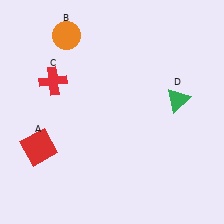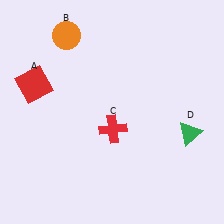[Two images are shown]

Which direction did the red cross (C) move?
The red cross (C) moved right.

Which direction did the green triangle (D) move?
The green triangle (D) moved down.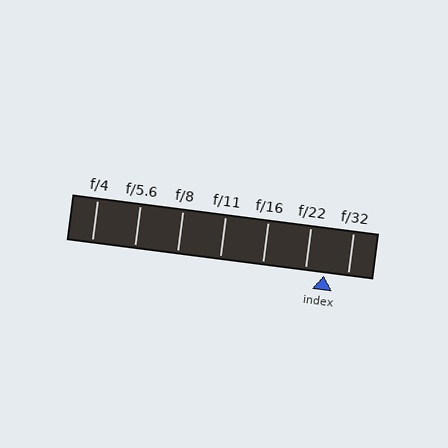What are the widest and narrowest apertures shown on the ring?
The widest aperture shown is f/4 and the narrowest is f/32.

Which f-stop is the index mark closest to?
The index mark is closest to f/22.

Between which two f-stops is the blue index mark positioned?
The index mark is between f/22 and f/32.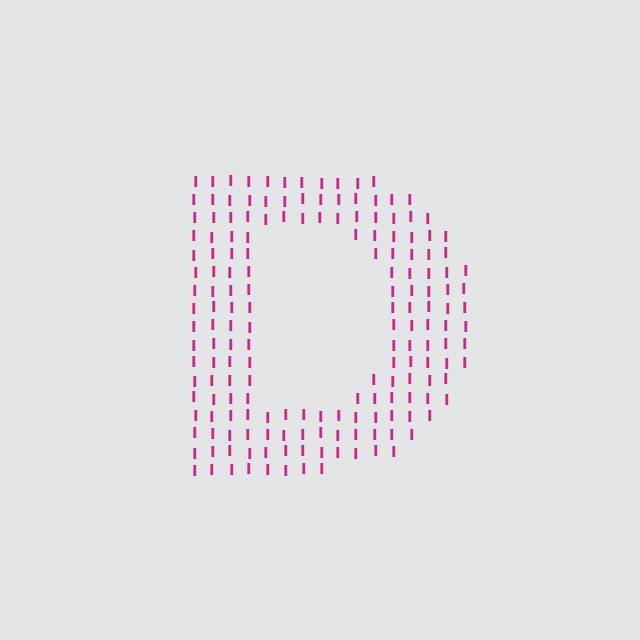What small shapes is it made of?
It is made of small letter I's.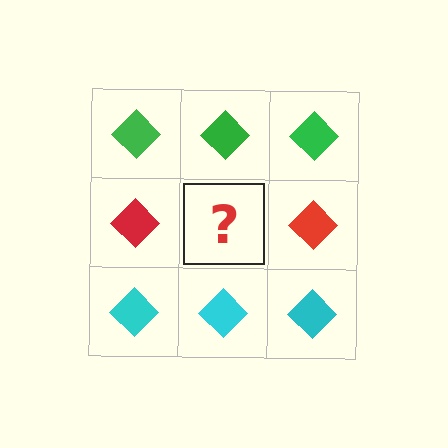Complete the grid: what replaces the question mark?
The question mark should be replaced with a red diamond.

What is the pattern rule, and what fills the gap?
The rule is that each row has a consistent color. The gap should be filled with a red diamond.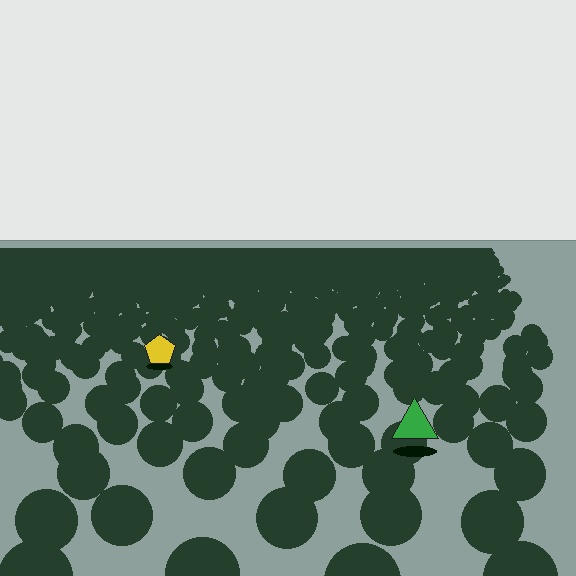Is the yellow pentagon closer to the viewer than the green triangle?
No. The green triangle is closer — you can tell from the texture gradient: the ground texture is coarser near it.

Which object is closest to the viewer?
The green triangle is closest. The texture marks near it are larger and more spread out.